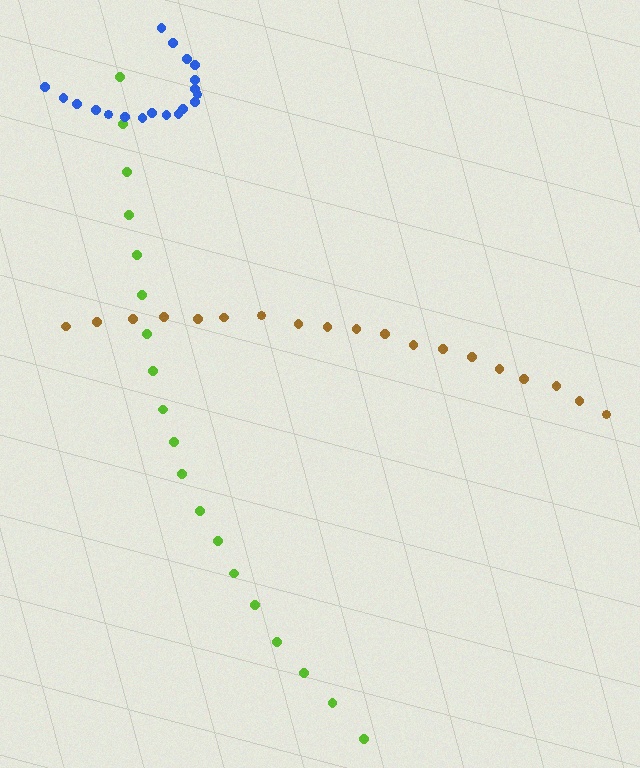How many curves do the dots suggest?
There are 3 distinct paths.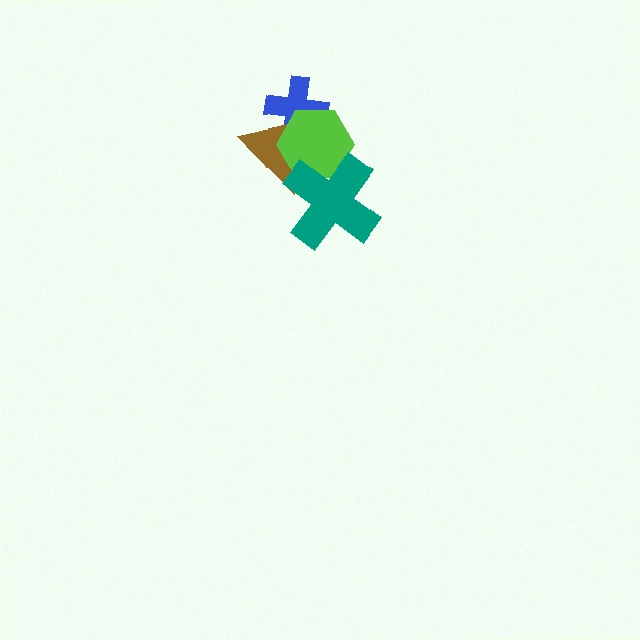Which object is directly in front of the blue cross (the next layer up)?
The brown triangle is directly in front of the blue cross.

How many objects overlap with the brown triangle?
3 objects overlap with the brown triangle.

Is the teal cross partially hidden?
No, no other shape covers it.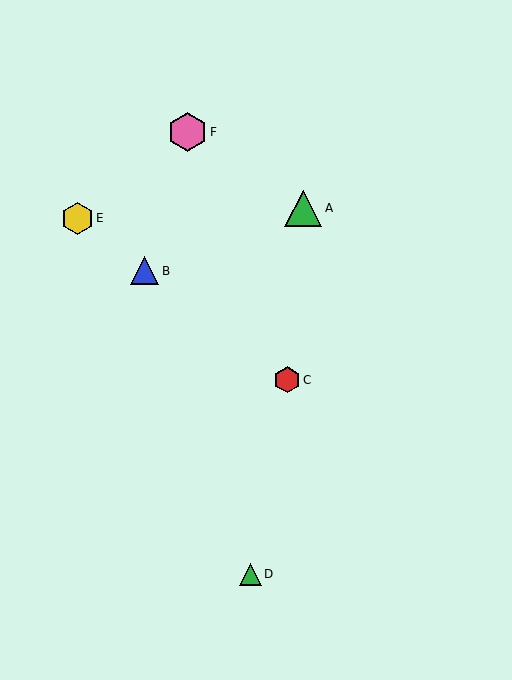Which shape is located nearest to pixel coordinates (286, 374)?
The red hexagon (labeled C) at (287, 380) is nearest to that location.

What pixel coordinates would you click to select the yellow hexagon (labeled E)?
Click at (77, 219) to select the yellow hexagon E.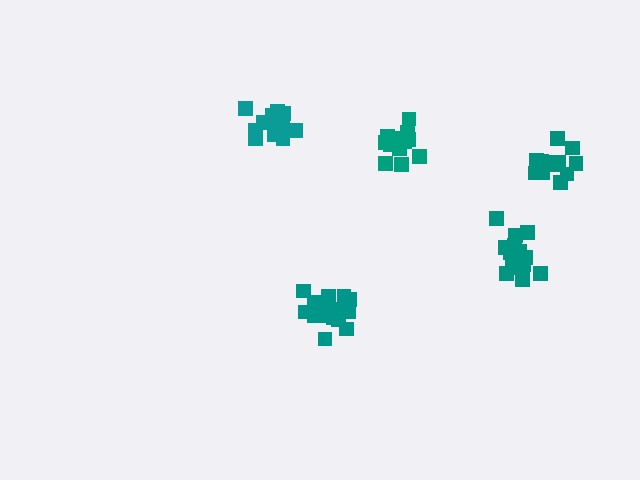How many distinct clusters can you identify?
There are 5 distinct clusters.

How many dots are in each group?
Group 1: 18 dots, Group 2: 15 dots, Group 3: 14 dots, Group 4: 19 dots, Group 5: 16 dots (82 total).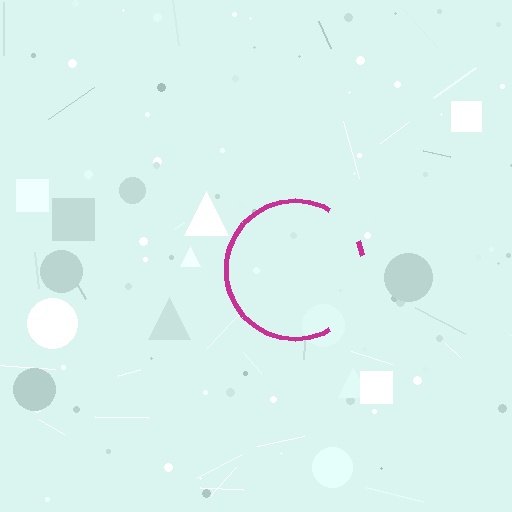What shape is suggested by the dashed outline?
The dashed outline suggests a circle.